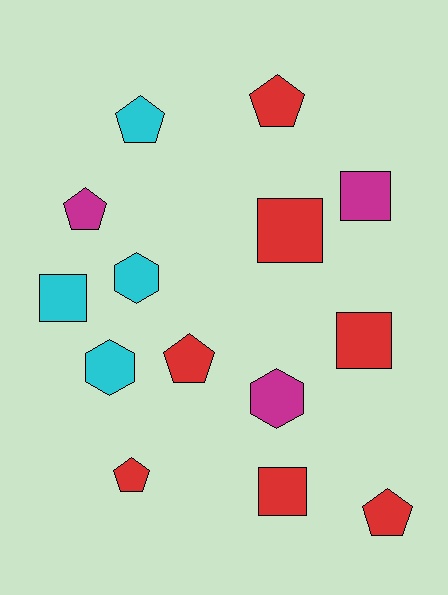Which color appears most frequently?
Red, with 7 objects.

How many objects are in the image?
There are 14 objects.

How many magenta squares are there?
There is 1 magenta square.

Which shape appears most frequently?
Pentagon, with 6 objects.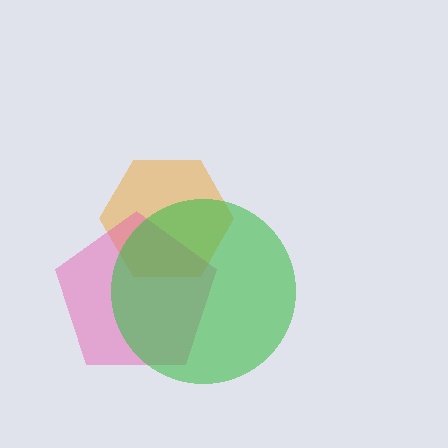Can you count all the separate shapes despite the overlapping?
Yes, there are 3 separate shapes.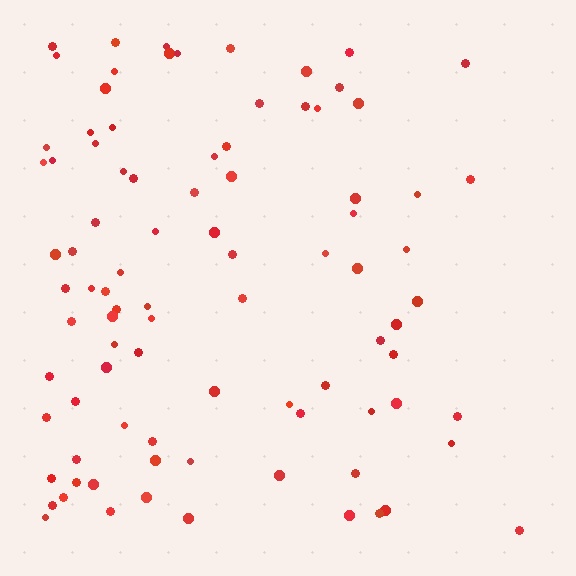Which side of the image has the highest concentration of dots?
The left.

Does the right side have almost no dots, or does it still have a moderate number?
Still a moderate number, just noticeably fewer than the left.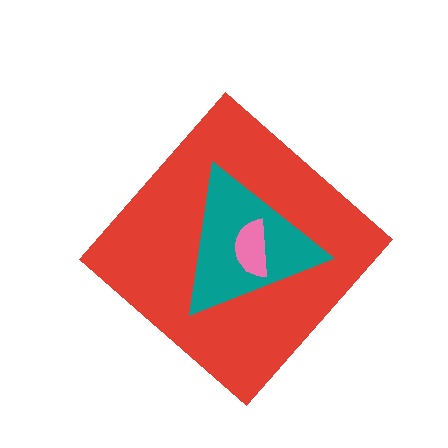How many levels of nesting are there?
3.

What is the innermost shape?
The pink semicircle.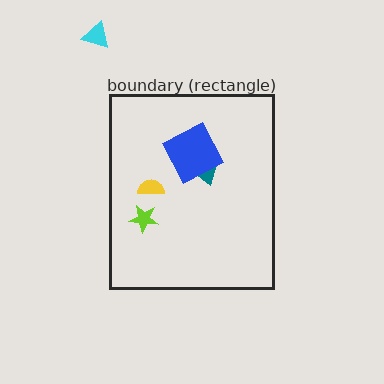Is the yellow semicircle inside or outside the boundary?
Inside.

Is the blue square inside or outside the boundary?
Inside.